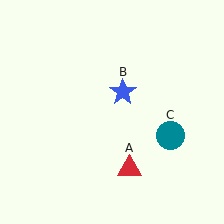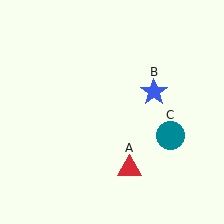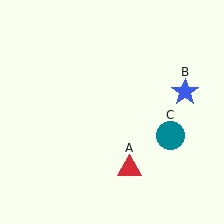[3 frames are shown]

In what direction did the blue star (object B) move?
The blue star (object B) moved right.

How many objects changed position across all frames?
1 object changed position: blue star (object B).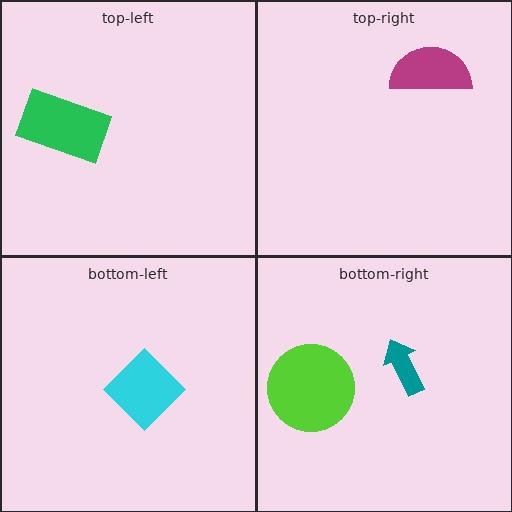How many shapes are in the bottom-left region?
1.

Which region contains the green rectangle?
The top-left region.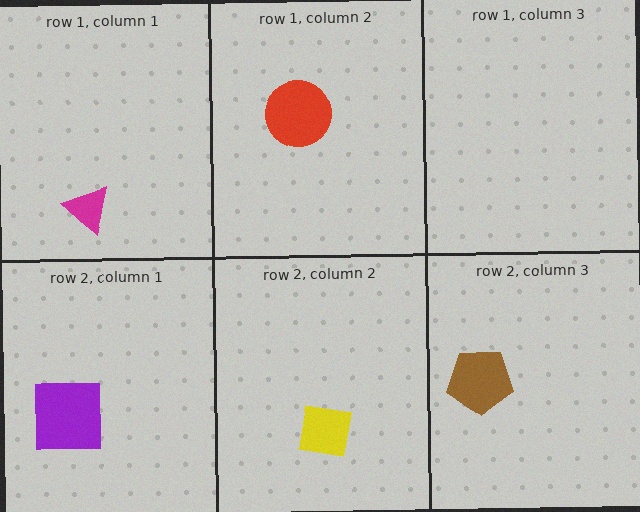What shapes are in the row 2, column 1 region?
The purple square.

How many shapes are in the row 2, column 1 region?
1.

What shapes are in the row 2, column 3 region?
The brown pentagon.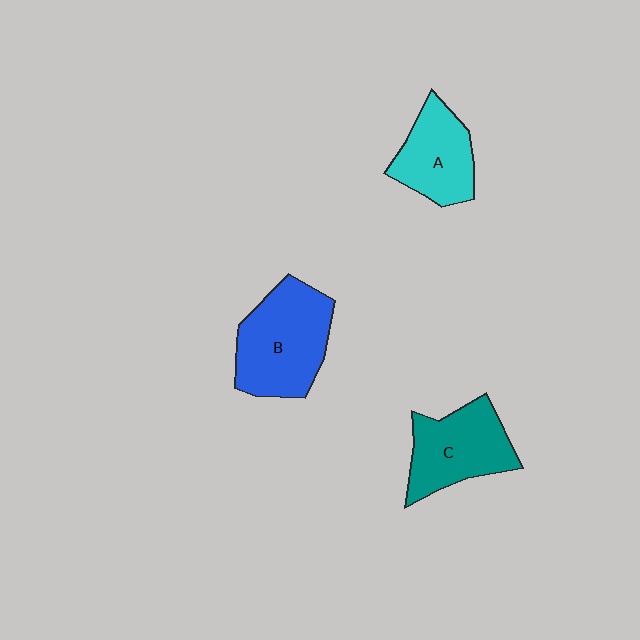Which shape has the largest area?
Shape B (blue).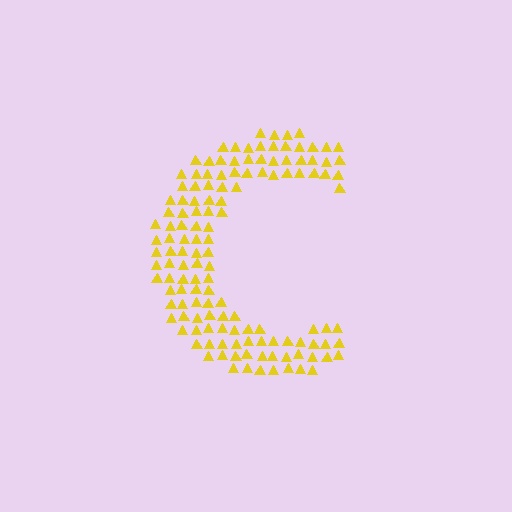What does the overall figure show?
The overall figure shows the letter C.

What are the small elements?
The small elements are triangles.